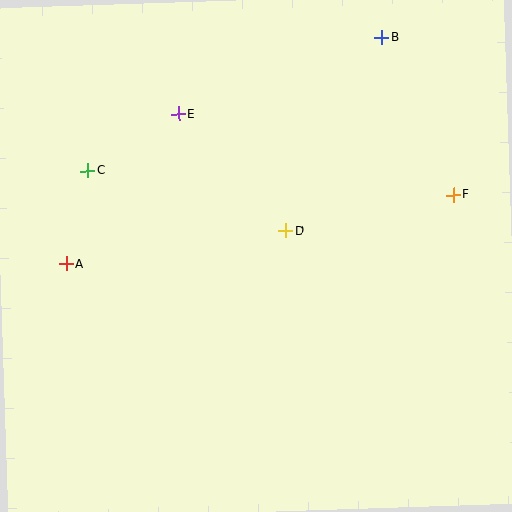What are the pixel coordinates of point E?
Point E is at (178, 114).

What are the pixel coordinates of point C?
Point C is at (88, 170).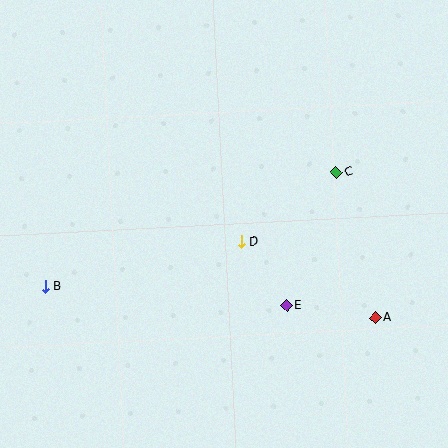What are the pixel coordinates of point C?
Point C is at (336, 173).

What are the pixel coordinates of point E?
Point E is at (287, 305).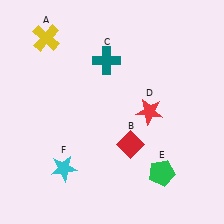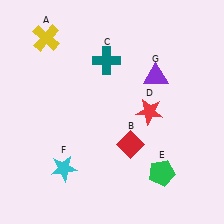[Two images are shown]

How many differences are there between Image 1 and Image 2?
There is 1 difference between the two images.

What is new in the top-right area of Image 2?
A purple triangle (G) was added in the top-right area of Image 2.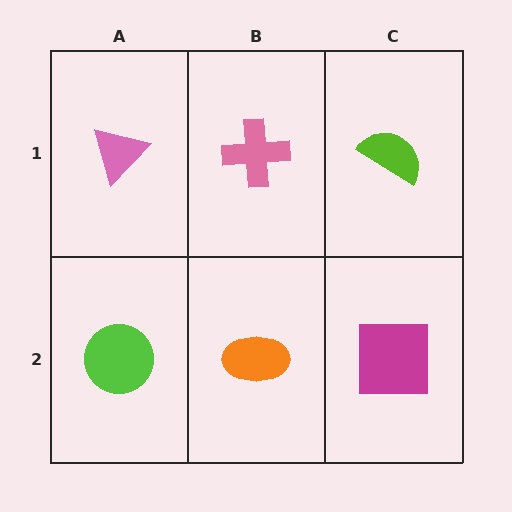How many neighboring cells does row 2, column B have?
3.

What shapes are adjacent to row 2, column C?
A lime semicircle (row 1, column C), an orange ellipse (row 2, column B).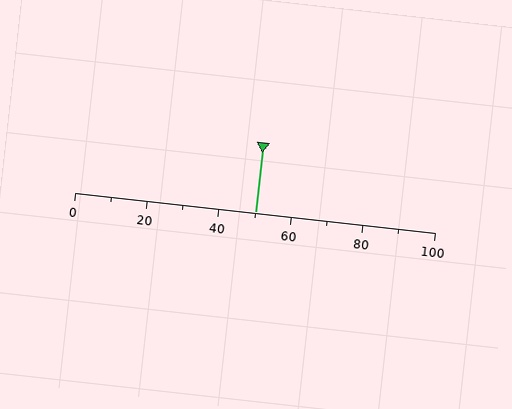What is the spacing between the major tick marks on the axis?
The major ticks are spaced 20 apart.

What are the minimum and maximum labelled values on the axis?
The axis runs from 0 to 100.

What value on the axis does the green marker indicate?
The marker indicates approximately 50.